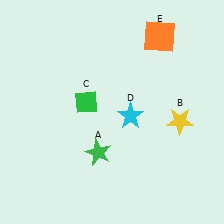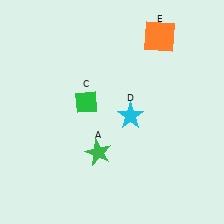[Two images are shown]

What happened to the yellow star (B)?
The yellow star (B) was removed in Image 2. It was in the bottom-right area of Image 1.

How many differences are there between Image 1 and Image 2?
There is 1 difference between the two images.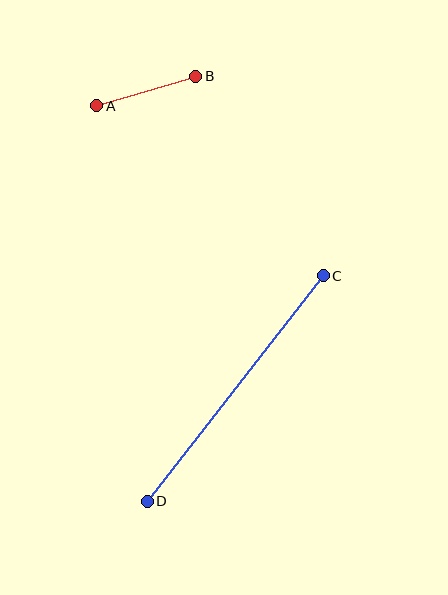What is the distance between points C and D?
The distance is approximately 286 pixels.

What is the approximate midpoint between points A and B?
The midpoint is at approximately (146, 91) pixels.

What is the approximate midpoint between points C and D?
The midpoint is at approximately (235, 389) pixels.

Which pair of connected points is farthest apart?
Points C and D are farthest apart.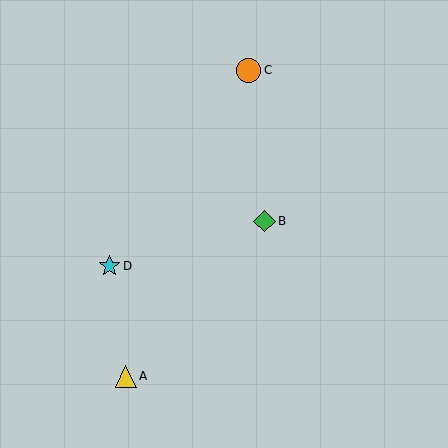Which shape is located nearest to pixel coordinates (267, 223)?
The green diamond (labeled B) at (265, 221) is nearest to that location.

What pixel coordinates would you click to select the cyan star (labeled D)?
Click at (109, 266) to select the cyan star D.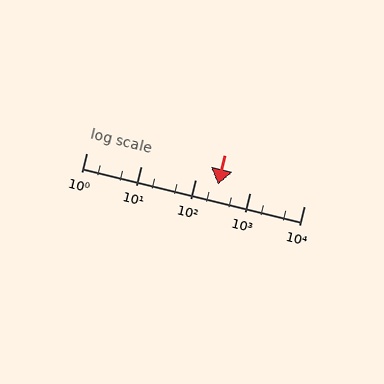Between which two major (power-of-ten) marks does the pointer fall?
The pointer is between 100 and 1000.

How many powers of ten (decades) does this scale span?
The scale spans 4 decades, from 1 to 10000.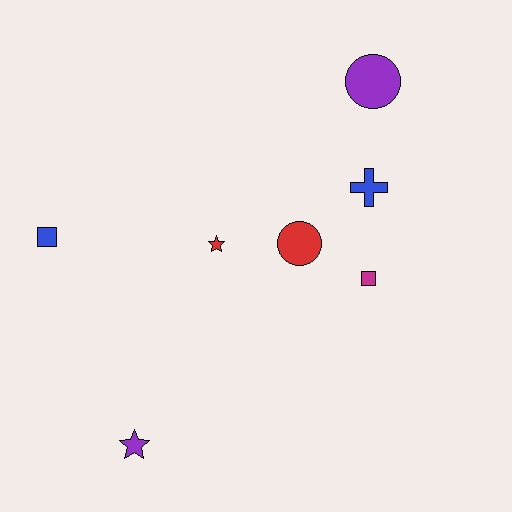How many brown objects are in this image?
There are no brown objects.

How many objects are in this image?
There are 7 objects.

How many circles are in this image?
There are 2 circles.